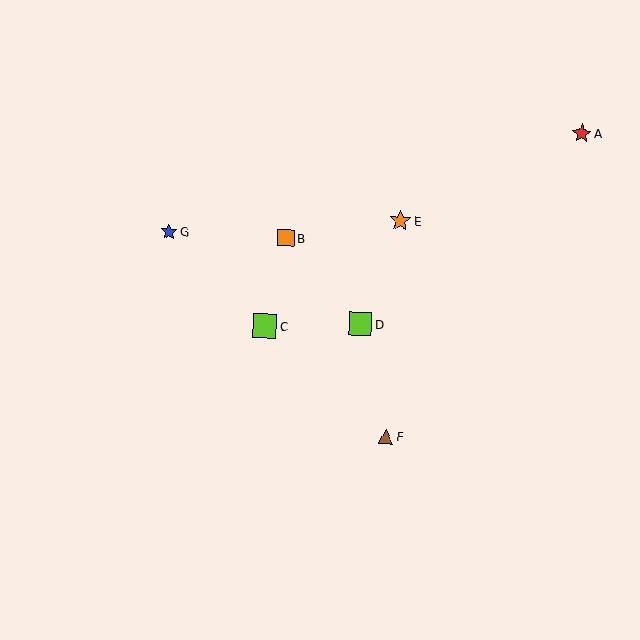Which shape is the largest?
The lime square (labeled C) is the largest.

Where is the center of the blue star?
The center of the blue star is at (169, 232).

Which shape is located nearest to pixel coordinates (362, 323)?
The lime square (labeled D) at (360, 324) is nearest to that location.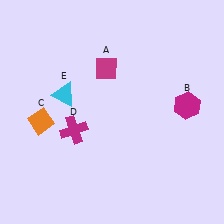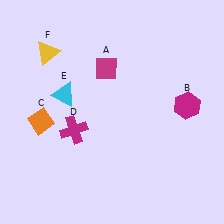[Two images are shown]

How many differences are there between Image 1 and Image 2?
There is 1 difference between the two images.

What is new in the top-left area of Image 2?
A yellow triangle (F) was added in the top-left area of Image 2.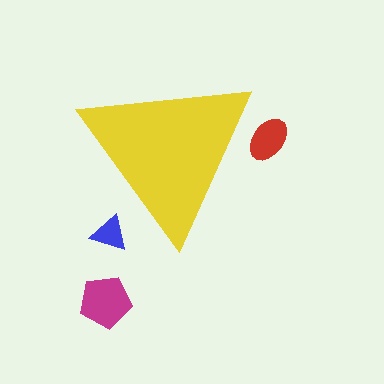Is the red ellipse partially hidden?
Yes, the red ellipse is partially hidden behind the yellow triangle.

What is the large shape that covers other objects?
A yellow triangle.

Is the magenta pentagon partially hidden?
No, the magenta pentagon is fully visible.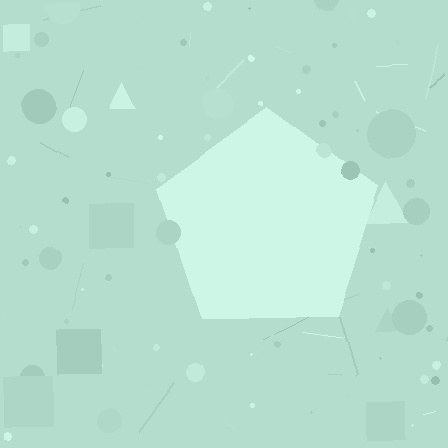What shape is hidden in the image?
A pentagon is hidden in the image.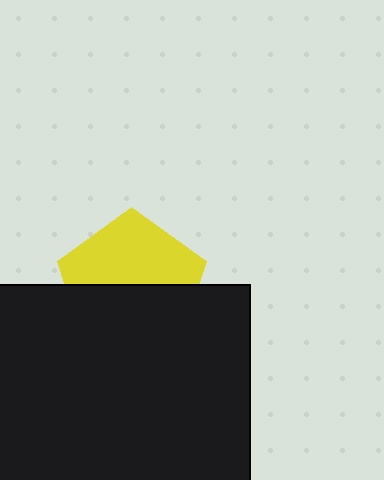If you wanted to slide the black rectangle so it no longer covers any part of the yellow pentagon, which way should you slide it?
Slide it down — that is the most direct way to separate the two shapes.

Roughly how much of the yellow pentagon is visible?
About half of it is visible (roughly 49%).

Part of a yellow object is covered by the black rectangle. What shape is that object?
It is a pentagon.